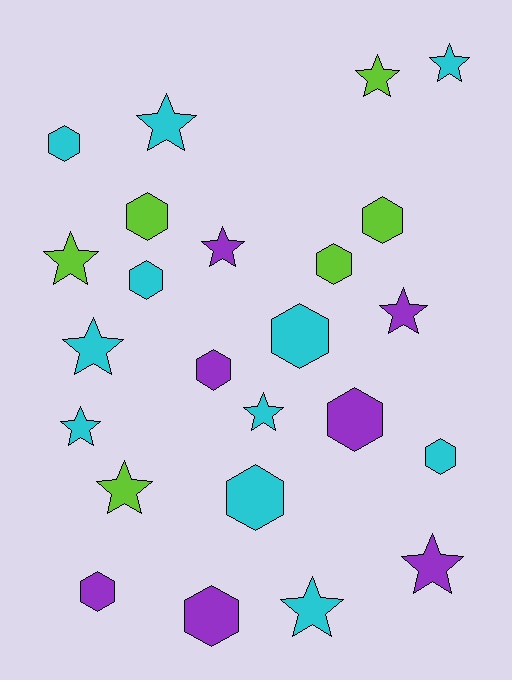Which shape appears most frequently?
Hexagon, with 12 objects.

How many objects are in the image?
There are 24 objects.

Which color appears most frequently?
Cyan, with 11 objects.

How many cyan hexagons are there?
There are 5 cyan hexagons.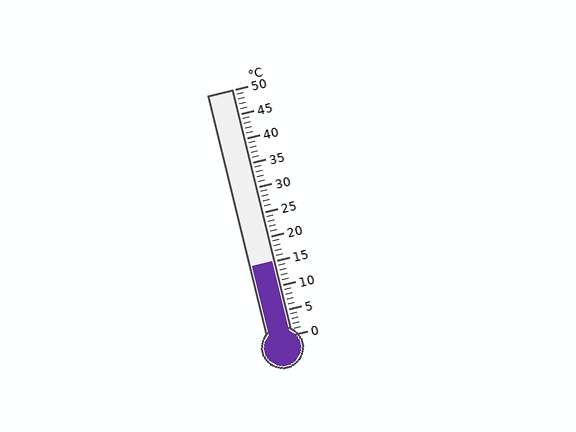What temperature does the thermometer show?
The thermometer shows approximately 15°C.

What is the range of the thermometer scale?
The thermometer scale ranges from 0°C to 50°C.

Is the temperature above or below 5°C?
The temperature is above 5°C.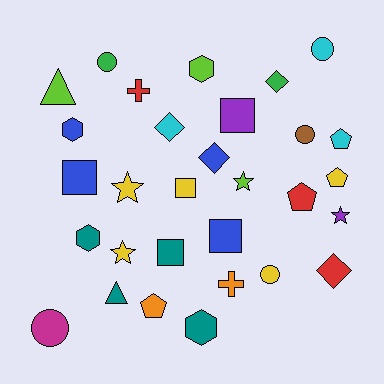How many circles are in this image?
There are 5 circles.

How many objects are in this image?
There are 30 objects.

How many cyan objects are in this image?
There are 3 cyan objects.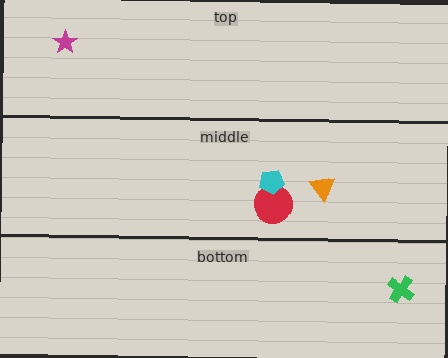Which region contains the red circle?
The middle region.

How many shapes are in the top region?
1.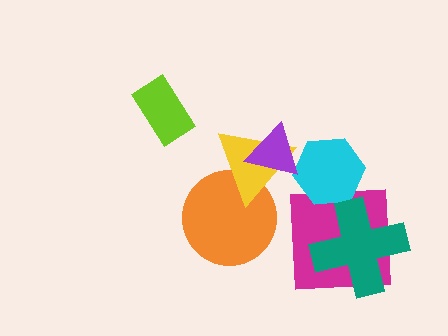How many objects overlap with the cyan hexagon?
2 objects overlap with the cyan hexagon.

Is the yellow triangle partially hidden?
Yes, it is partially covered by another shape.